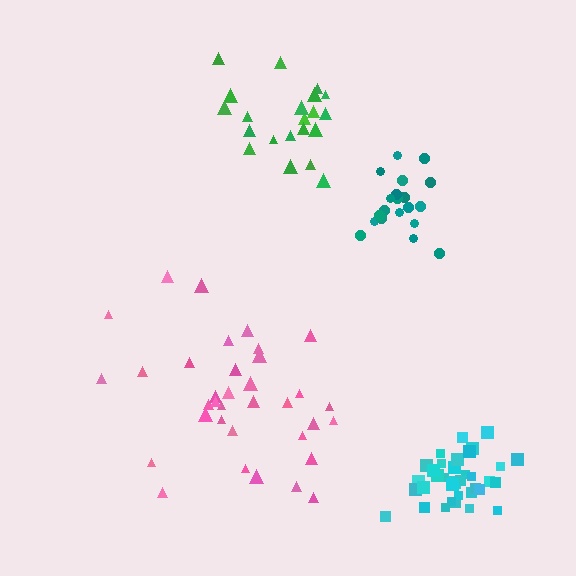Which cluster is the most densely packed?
Cyan.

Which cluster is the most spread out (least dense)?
Pink.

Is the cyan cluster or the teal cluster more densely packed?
Cyan.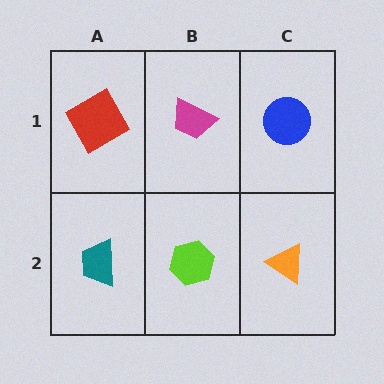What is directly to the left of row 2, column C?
A lime hexagon.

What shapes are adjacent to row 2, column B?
A magenta trapezoid (row 1, column B), a teal trapezoid (row 2, column A), an orange triangle (row 2, column C).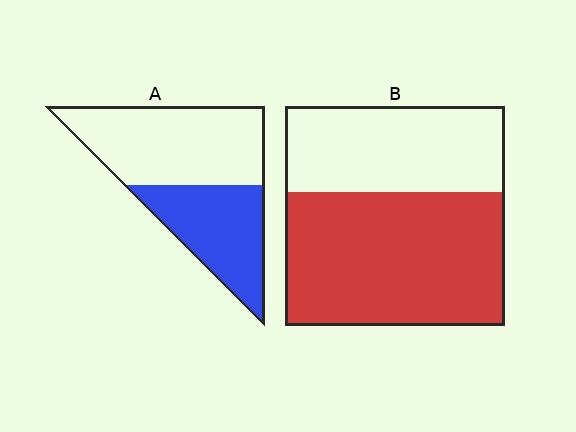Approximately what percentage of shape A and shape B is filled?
A is approximately 40% and B is approximately 60%.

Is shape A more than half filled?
No.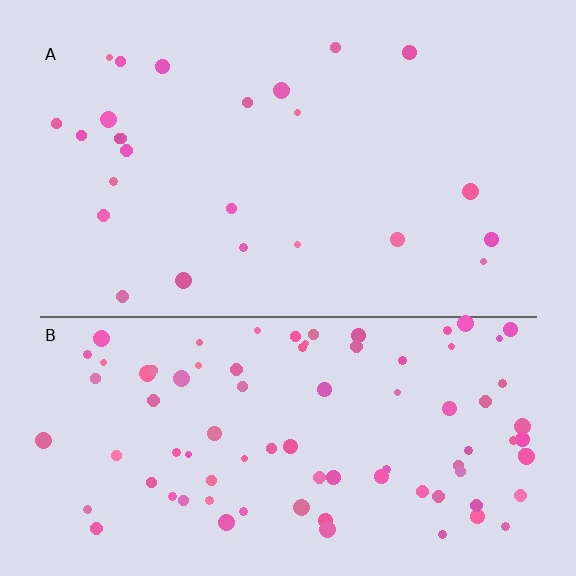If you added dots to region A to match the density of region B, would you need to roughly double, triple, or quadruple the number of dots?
Approximately triple.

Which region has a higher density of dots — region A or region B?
B (the bottom).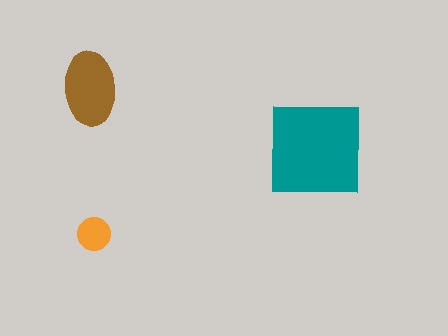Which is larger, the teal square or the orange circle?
The teal square.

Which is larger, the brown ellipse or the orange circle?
The brown ellipse.